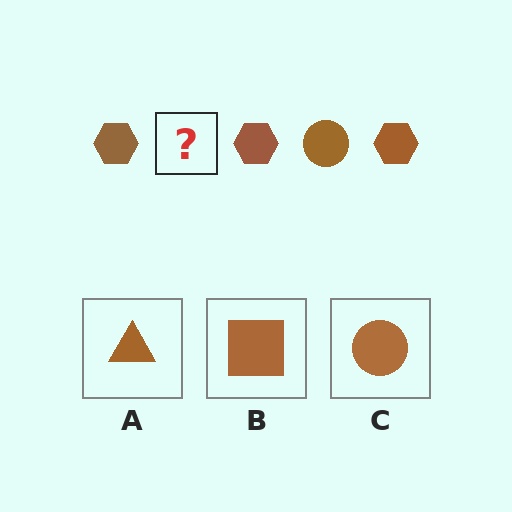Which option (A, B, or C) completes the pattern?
C.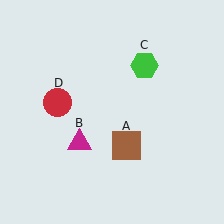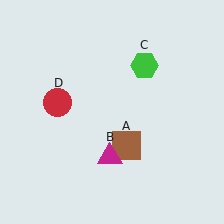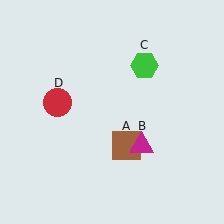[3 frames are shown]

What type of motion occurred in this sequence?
The magenta triangle (object B) rotated counterclockwise around the center of the scene.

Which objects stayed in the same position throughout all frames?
Brown square (object A) and green hexagon (object C) and red circle (object D) remained stationary.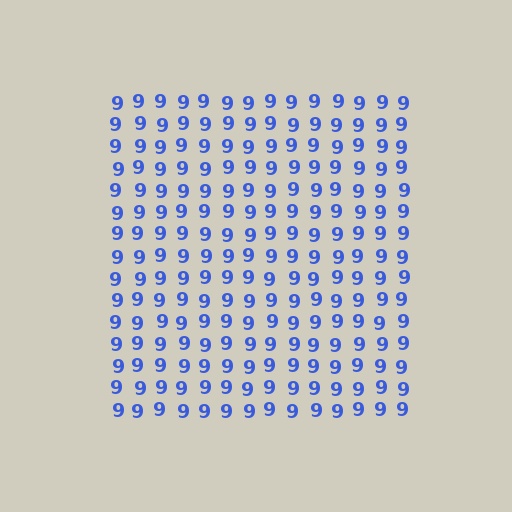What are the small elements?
The small elements are digit 9's.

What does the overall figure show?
The overall figure shows a square.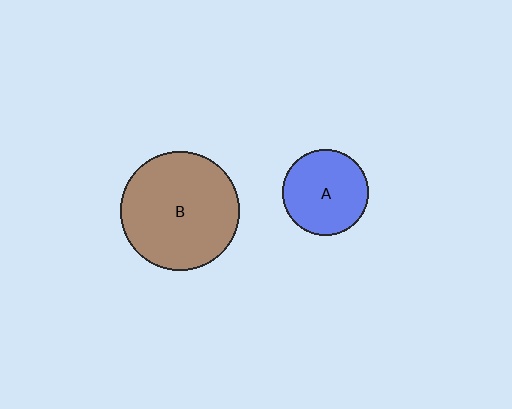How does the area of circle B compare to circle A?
Approximately 1.9 times.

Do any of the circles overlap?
No, none of the circles overlap.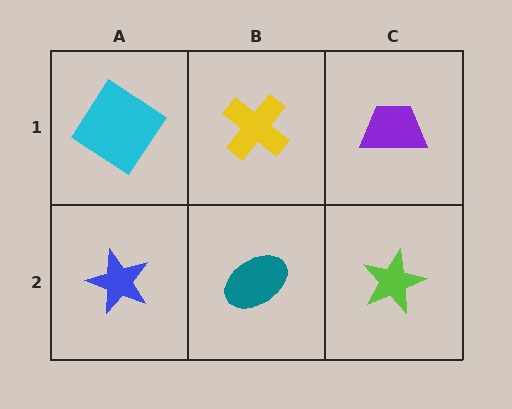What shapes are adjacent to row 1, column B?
A teal ellipse (row 2, column B), a cyan diamond (row 1, column A), a purple trapezoid (row 1, column C).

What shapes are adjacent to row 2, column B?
A yellow cross (row 1, column B), a blue star (row 2, column A), a lime star (row 2, column C).